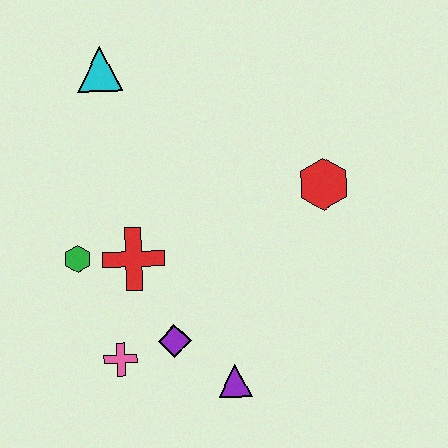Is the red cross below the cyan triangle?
Yes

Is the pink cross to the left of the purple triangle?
Yes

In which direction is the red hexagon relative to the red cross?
The red hexagon is to the right of the red cross.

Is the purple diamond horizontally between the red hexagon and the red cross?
Yes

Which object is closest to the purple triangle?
The purple diamond is closest to the purple triangle.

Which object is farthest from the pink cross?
The cyan triangle is farthest from the pink cross.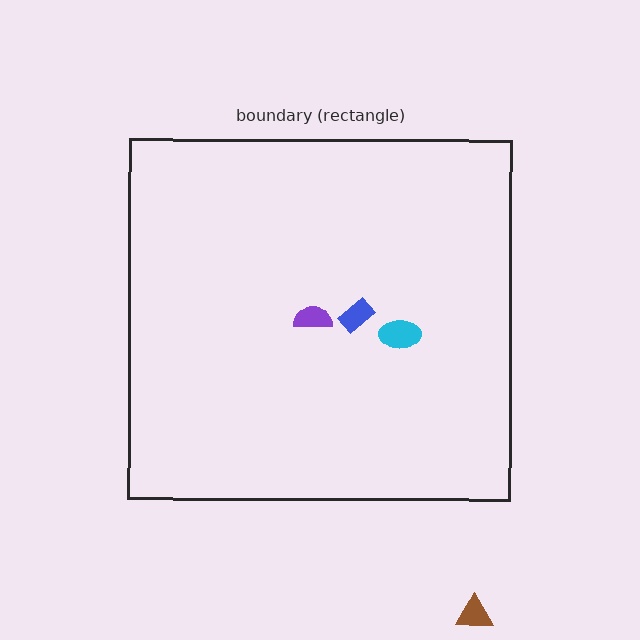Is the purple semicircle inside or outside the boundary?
Inside.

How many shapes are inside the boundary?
3 inside, 1 outside.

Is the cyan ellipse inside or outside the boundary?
Inside.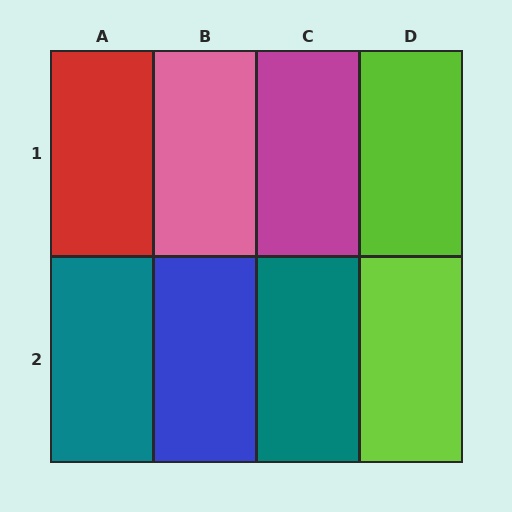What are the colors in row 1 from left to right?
Red, pink, magenta, lime.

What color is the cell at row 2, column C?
Teal.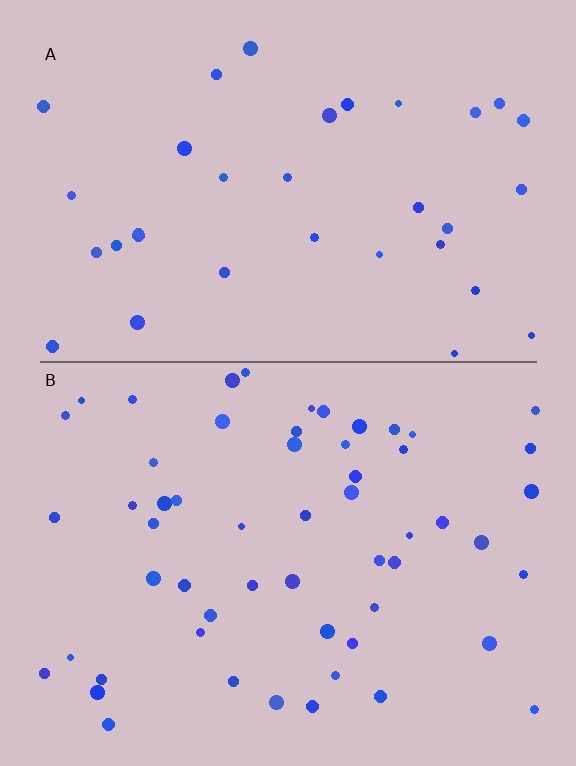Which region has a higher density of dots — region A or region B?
B (the bottom).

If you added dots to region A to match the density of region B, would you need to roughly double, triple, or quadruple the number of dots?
Approximately double.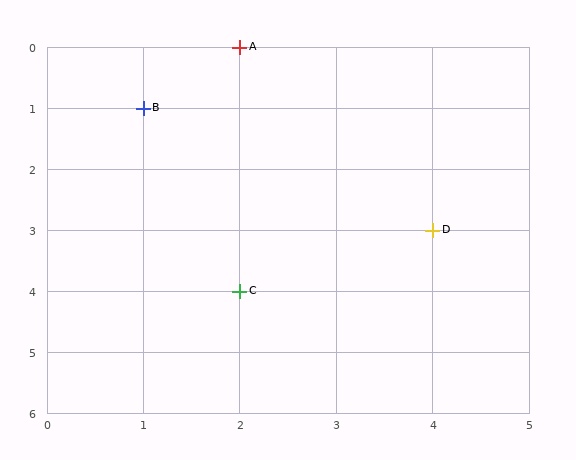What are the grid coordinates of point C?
Point C is at grid coordinates (2, 4).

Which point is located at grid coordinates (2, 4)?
Point C is at (2, 4).